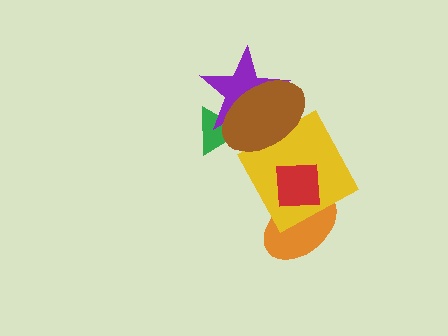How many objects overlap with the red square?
2 objects overlap with the red square.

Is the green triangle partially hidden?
Yes, it is partially covered by another shape.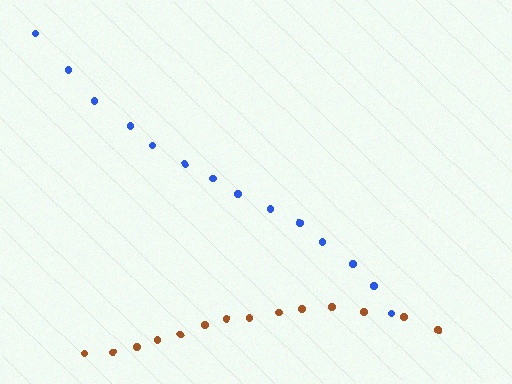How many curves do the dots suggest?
There are 2 distinct paths.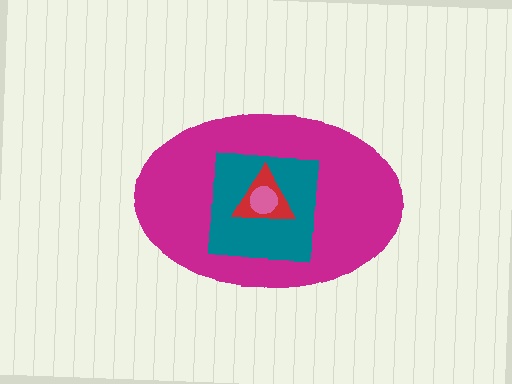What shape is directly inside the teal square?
The red triangle.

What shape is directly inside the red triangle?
The pink circle.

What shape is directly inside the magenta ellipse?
The teal square.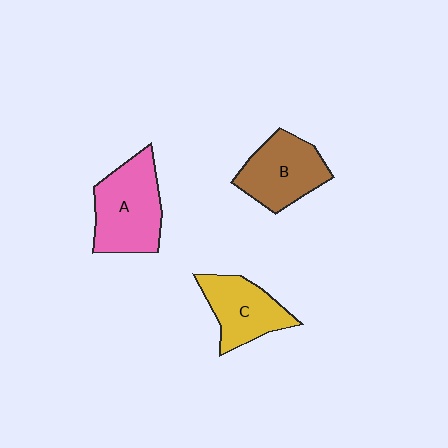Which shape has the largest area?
Shape A (pink).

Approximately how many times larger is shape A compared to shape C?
Approximately 1.3 times.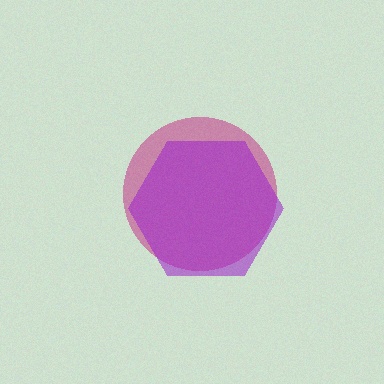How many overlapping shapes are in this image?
There are 2 overlapping shapes in the image.